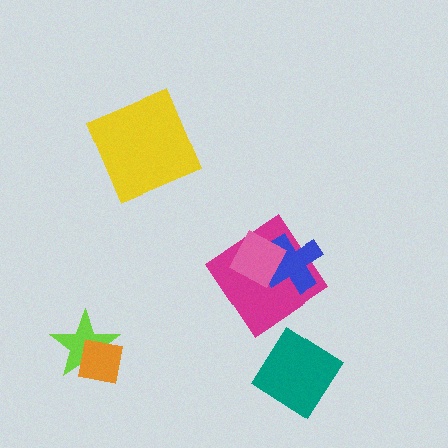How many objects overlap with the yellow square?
0 objects overlap with the yellow square.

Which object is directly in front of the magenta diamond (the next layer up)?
The blue cross is directly in front of the magenta diamond.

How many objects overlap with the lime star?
1 object overlaps with the lime star.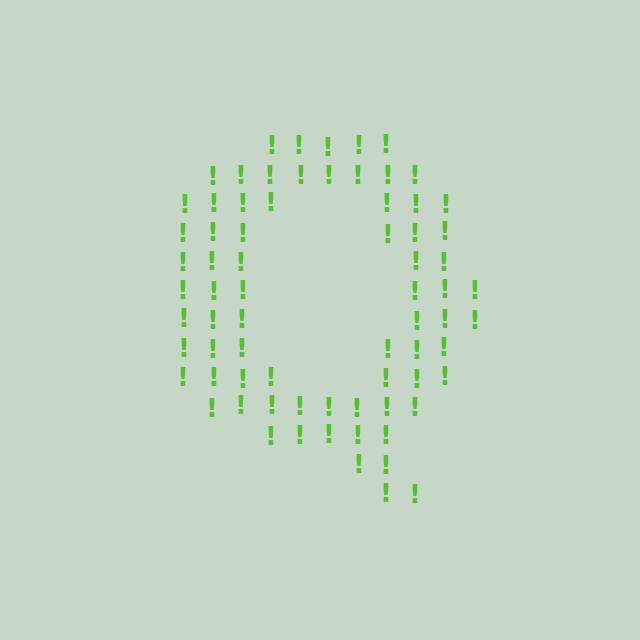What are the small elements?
The small elements are exclamation marks.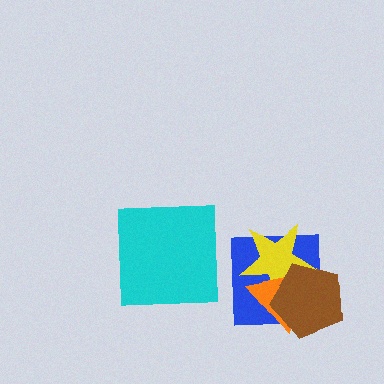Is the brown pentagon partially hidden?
No, no other shape covers it.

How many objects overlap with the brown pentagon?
3 objects overlap with the brown pentagon.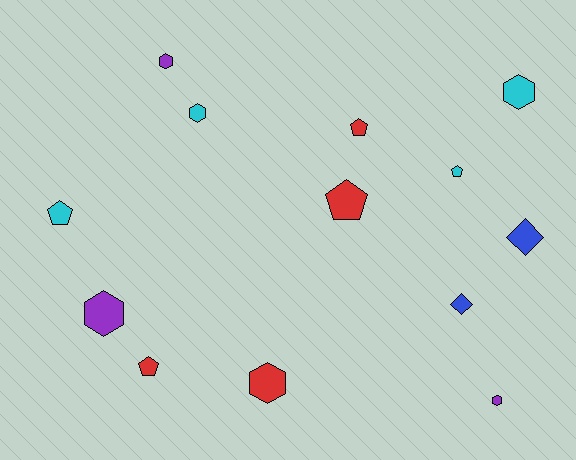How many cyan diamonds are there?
There are no cyan diamonds.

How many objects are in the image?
There are 13 objects.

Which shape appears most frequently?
Hexagon, with 6 objects.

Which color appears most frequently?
Red, with 4 objects.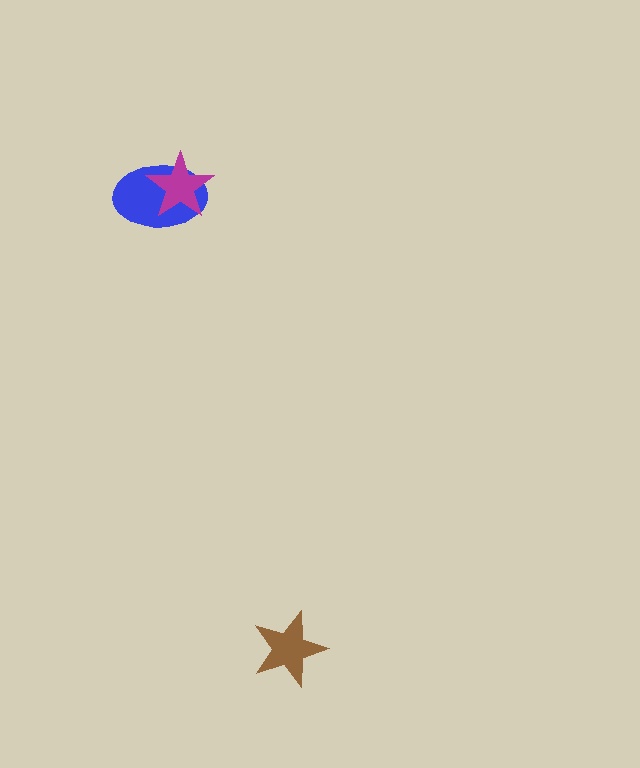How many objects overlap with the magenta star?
1 object overlaps with the magenta star.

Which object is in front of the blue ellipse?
The magenta star is in front of the blue ellipse.